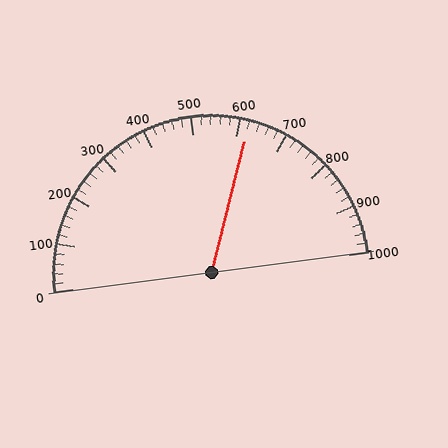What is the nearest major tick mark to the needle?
The nearest major tick mark is 600.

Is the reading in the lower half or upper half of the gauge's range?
The reading is in the upper half of the range (0 to 1000).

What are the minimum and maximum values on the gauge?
The gauge ranges from 0 to 1000.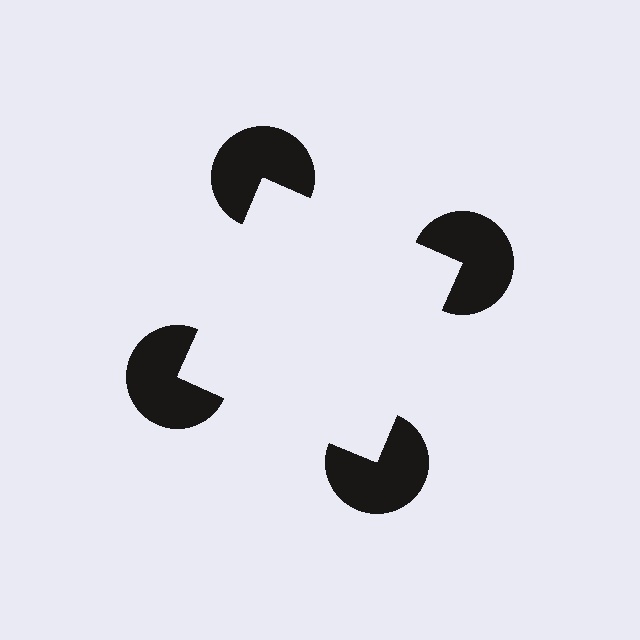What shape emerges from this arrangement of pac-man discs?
An illusory square — its edges are inferred from the aligned wedge cuts in the pac-man discs, not physically drawn.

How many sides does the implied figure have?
4 sides.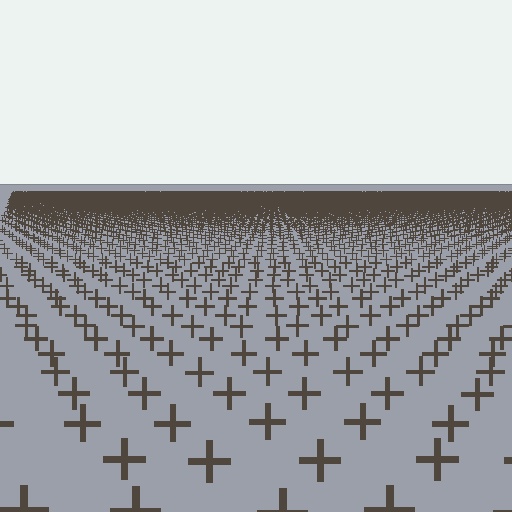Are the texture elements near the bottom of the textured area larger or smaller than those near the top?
Larger. Near the bottom, elements are closer to the viewer and appear at a bigger on-screen size.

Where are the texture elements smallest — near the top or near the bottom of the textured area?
Near the top.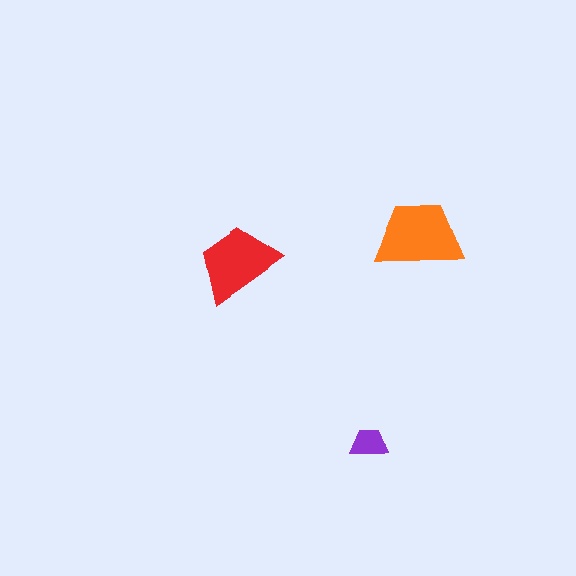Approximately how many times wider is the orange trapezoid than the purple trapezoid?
About 2.5 times wider.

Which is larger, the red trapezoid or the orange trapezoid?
The orange one.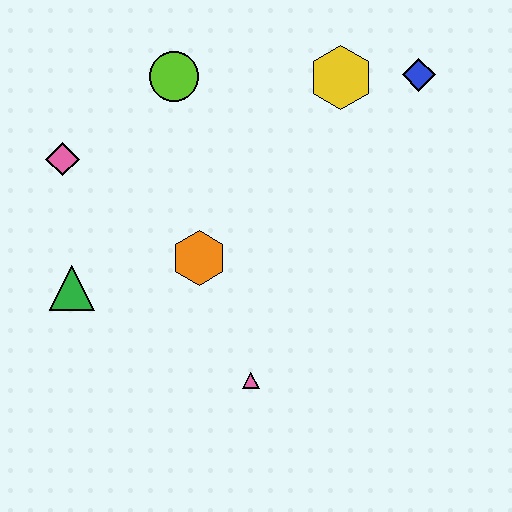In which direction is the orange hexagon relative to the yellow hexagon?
The orange hexagon is below the yellow hexagon.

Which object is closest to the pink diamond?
The green triangle is closest to the pink diamond.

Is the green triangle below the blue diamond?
Yes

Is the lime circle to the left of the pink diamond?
No